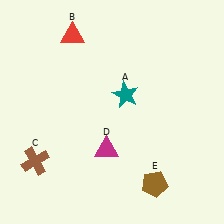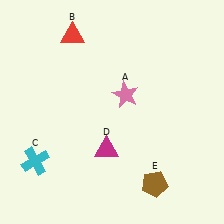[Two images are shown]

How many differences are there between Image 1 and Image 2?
There are 2 differences between the two images.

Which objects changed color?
A changed from teal to pink. C changed from brown to cyan.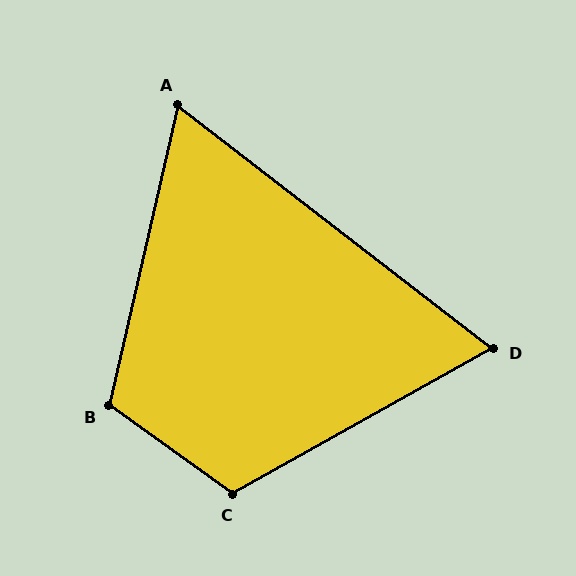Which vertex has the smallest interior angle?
A, at approximately 65 degrees.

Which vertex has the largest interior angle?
C, at approximately 115 degrees.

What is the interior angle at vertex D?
Approximately 67 degrees (acute).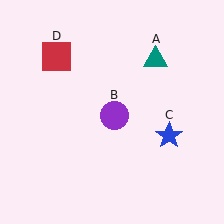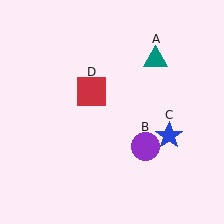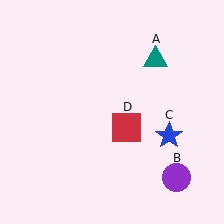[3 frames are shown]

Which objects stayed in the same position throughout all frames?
Teal triangle (object A) and blue star (object C) remained stationary.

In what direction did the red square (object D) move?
The red square (object D) moved down and to the right.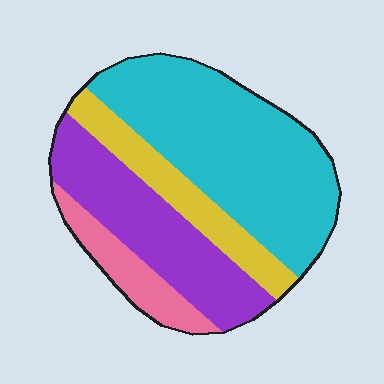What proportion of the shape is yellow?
Yellow takes up about one sixth (1/6) of the shape.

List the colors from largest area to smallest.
From largest to smallest: cyan, purple, yellow, pink.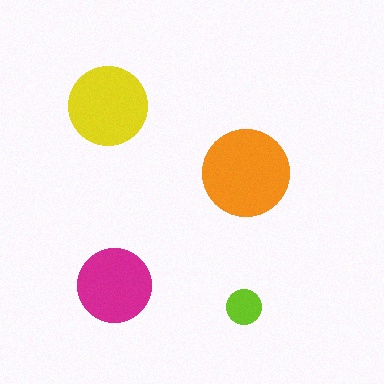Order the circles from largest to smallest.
the orange one, the yellow one, the magenta one, the lime one.